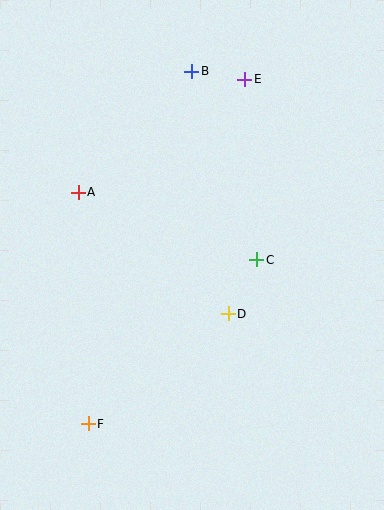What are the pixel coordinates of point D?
Point D is at (228, 314).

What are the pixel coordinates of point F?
Point F is at (88, 424).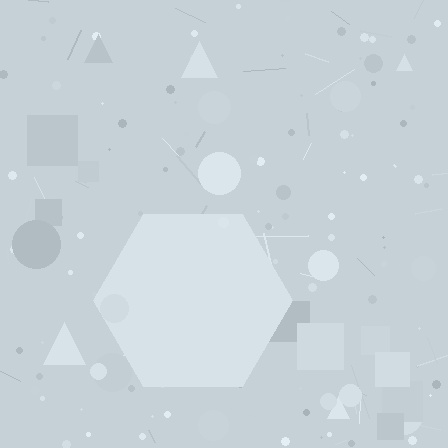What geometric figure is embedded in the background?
A hexagon is embedded in the background.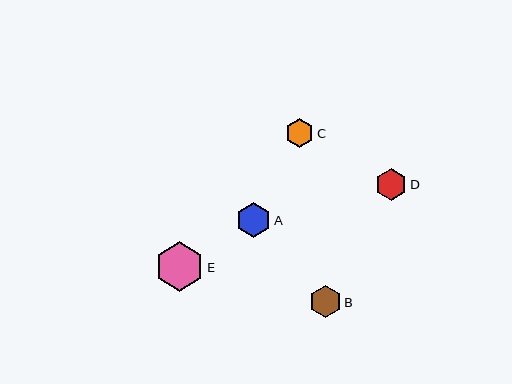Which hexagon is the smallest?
Hexagon C is the smallest with a size of approximately 28 pixels.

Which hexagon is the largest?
Hexagon E is the largest with a size of approximately 49 pixels.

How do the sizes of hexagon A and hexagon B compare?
Hexagon A and hexagon B are approximately the same size.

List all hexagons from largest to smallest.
From largest to smallest: E, A, B, D, C.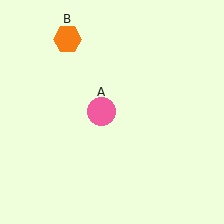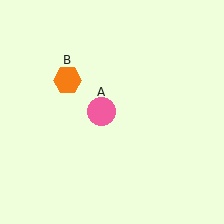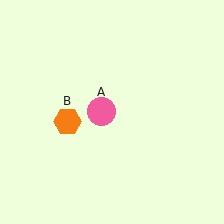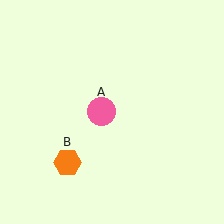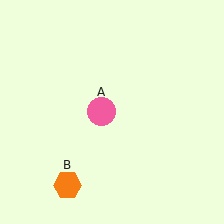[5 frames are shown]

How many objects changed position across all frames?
1 object changed position: orange hexagon (object B).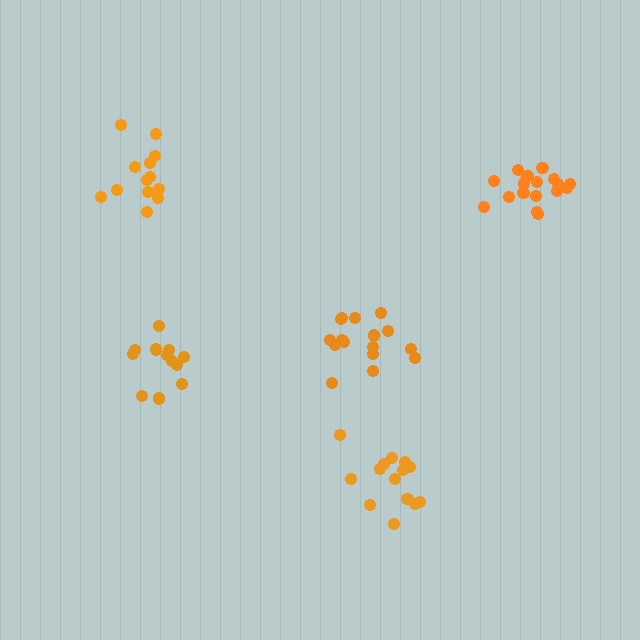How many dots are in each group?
Group 1: 13 dots, Group 2: 13 dots, Group 3: 14 dots, Group 4: 17 dots, Group 5: 16 dots (73 total).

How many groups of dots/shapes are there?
There are 5 groups.